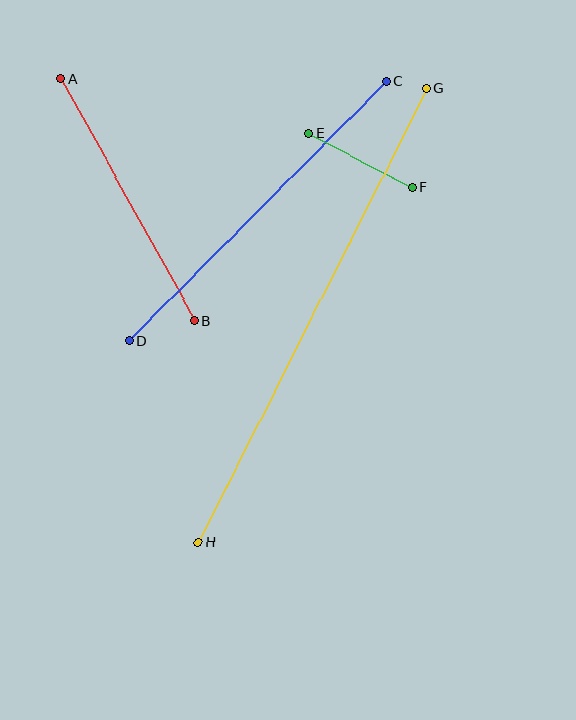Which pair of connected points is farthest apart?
Points G and H are farthest apart.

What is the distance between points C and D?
The distance is approximately 365 pixels.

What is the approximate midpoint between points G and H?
The midpoint is at approximately (312, 315) pixels.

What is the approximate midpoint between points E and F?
The midpoint is at approximately (361, 160) pixels.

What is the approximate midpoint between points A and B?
The midpoint is at approximately (128, 200) pixels.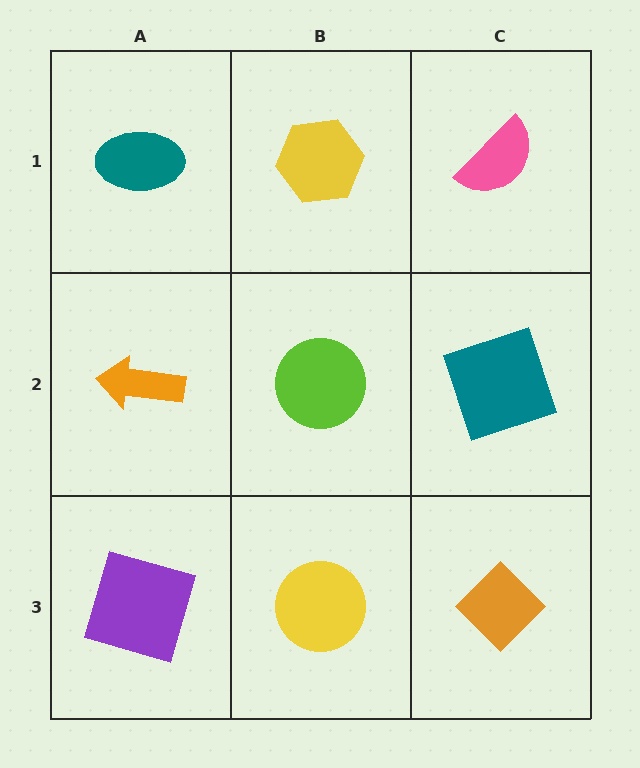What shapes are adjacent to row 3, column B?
A lime circle (row 2, column B), a purple square (row 3, column A), an orange diamond (row 3, column C).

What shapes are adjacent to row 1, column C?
A teal square (row 2, column C), a yellow hexagon (row 1, column B).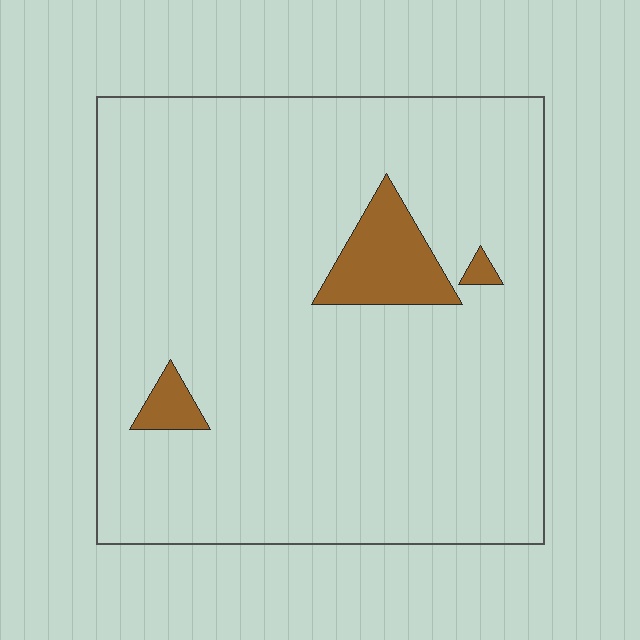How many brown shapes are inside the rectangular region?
3.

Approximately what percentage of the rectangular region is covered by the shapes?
Approximately 5%.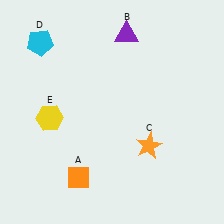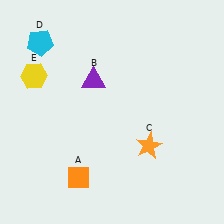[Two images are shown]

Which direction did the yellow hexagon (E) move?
The yellow hexagon (E) moved up.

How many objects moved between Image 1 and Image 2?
2 objects moved between the two images.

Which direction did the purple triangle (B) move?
The purple triangle (B) moved down.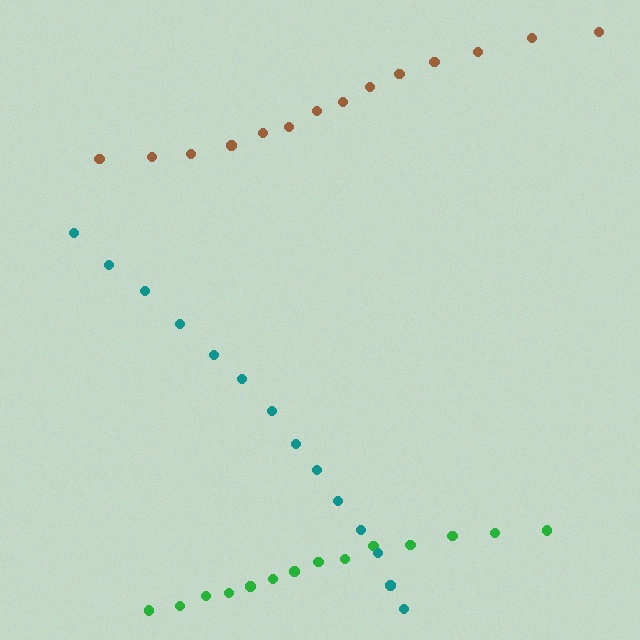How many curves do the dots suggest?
There are 3 distinct paths.